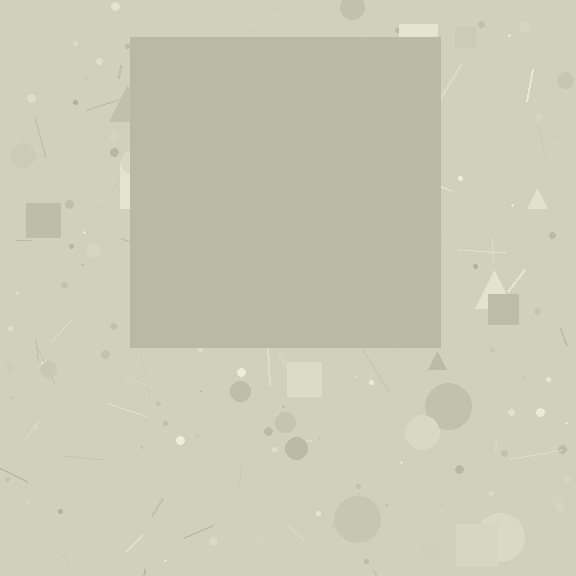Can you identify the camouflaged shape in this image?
The camouflaged shape is a square.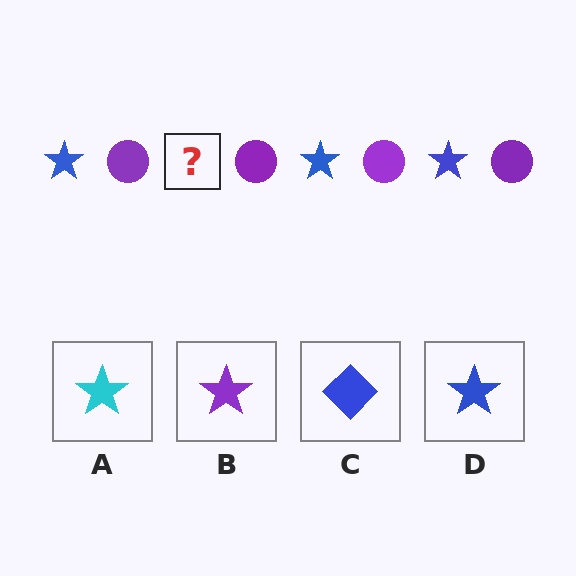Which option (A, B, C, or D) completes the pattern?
D.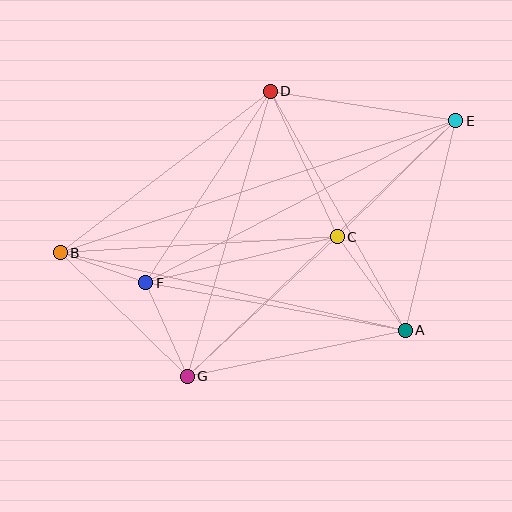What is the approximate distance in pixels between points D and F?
The distance between D and F is approximately 229 pixels.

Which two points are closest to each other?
Points B and F are closest to each other.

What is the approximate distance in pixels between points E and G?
The distance between E and G is approximately 370 pixels.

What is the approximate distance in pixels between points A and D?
The distance between A and D is approximately 275 pixels.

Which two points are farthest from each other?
Points B and E are farthest from each other.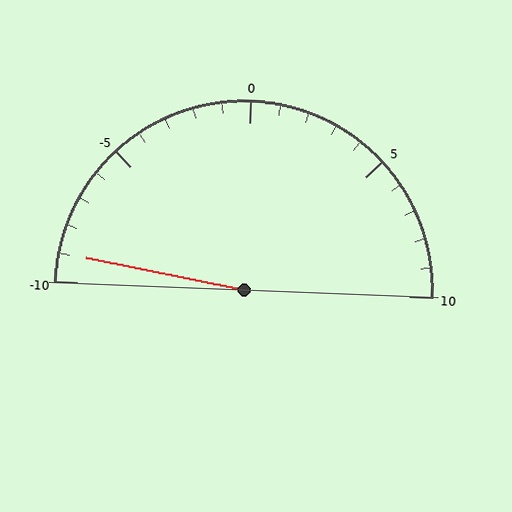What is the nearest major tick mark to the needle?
The nearest major tick mark is -10.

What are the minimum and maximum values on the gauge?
The gauge ranges from -10 to 10.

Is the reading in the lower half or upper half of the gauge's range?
The reading is in the lower half of the range (-10 to 10).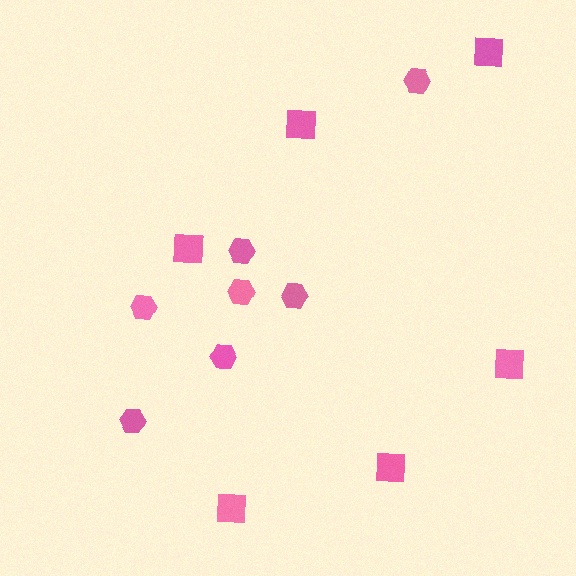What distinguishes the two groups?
There are 2 groups: one group of squares (6) and one group of hexagons (7).